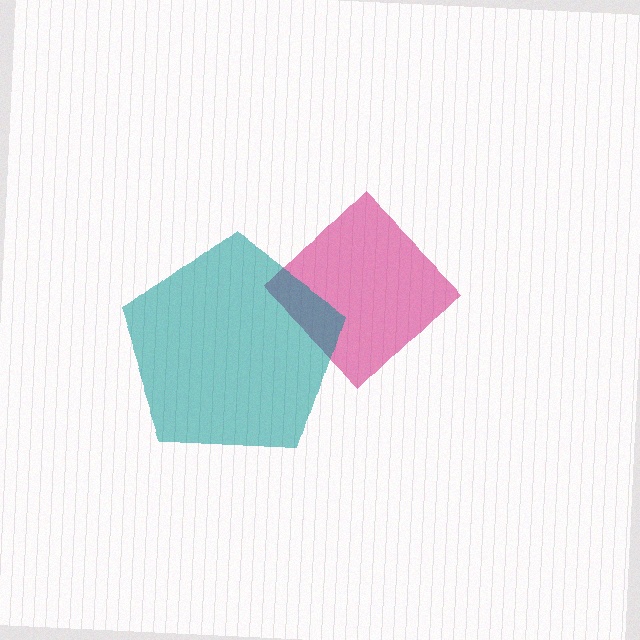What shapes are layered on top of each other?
The layered shapes are: a magenta diamond, a teal pentagon.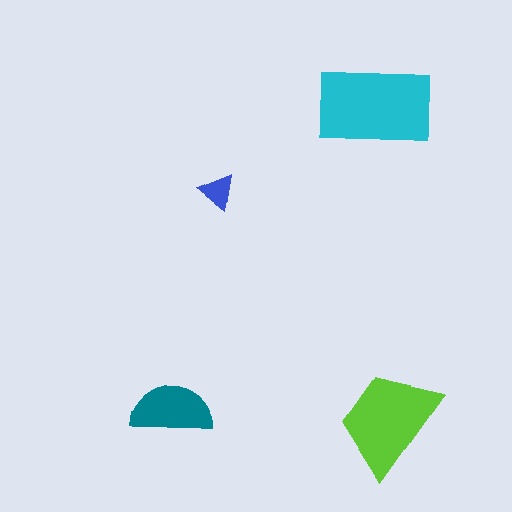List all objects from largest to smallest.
The cyan rectangle, the lime trapezoid, the teal semicircle, the blue triangle.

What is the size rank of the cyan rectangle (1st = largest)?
1st.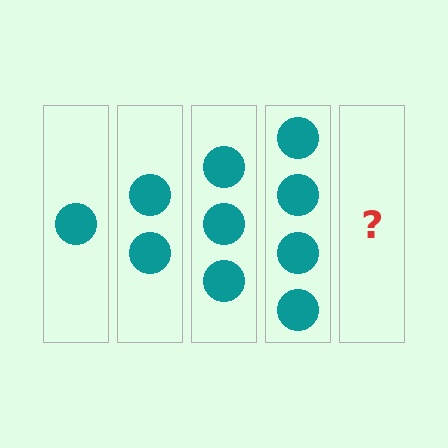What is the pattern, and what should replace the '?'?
The pattern is that each step adds one more circle. The '?' should be 5 circles.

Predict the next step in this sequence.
The next step is 5 circles.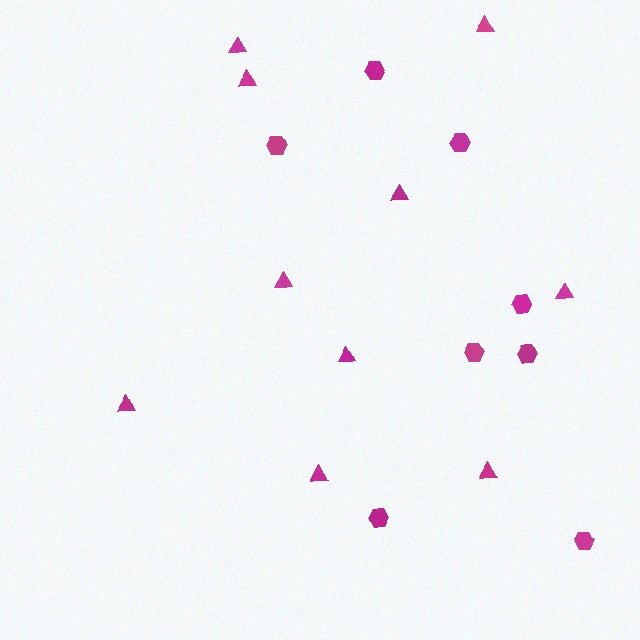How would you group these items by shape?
There are 2 groups: one group of triangles (10) and one group of hexagons (8).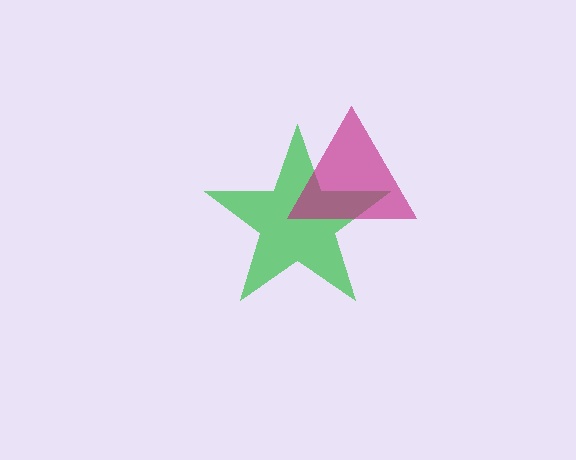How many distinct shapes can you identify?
There are 2 distinct shapes: a green star, a magenta triangle.